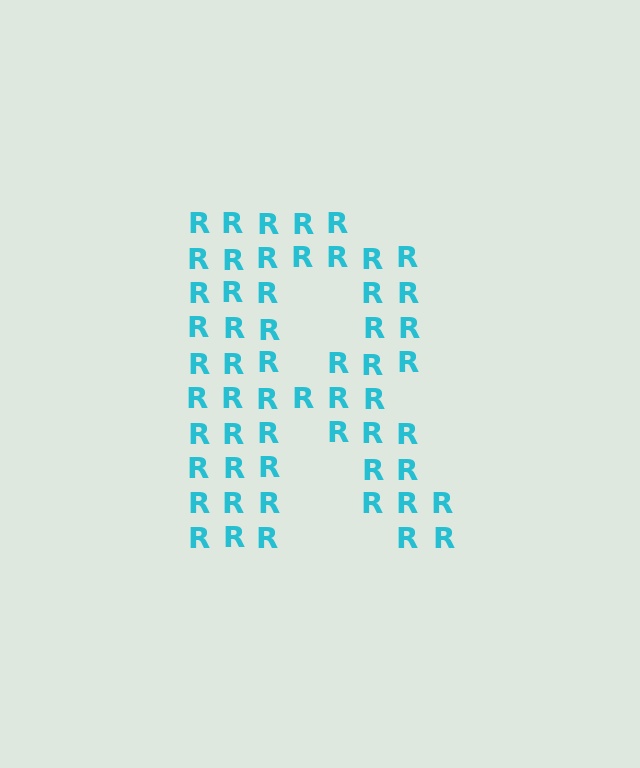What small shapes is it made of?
It is made of small letter R's.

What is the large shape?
The large shape is the letter R.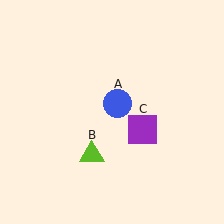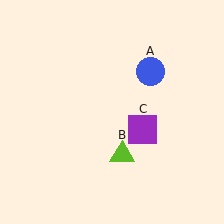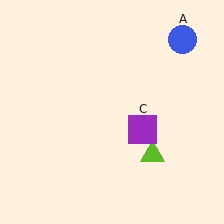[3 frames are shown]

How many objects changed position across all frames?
2 objects changed position: blue circle (object A), lime triangle (object B).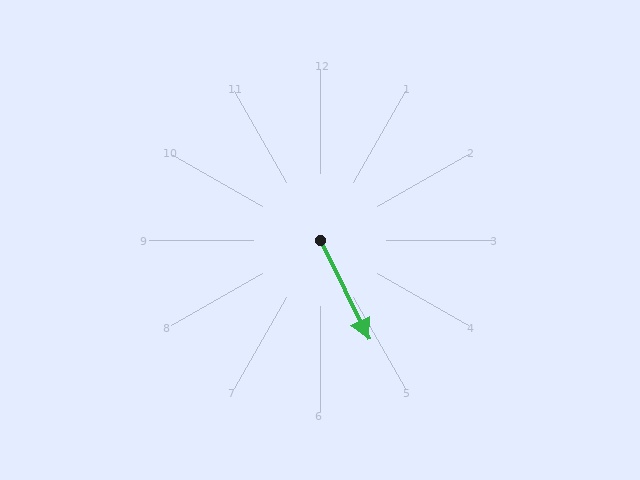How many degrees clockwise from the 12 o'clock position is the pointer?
Approximately 154 degrees.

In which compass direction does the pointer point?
Southeast.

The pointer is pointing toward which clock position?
Roughly 5 o'clock.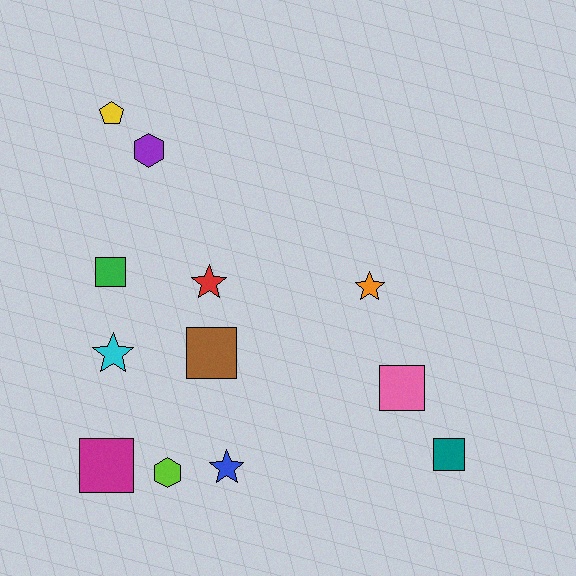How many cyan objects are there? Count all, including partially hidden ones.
There is 1 cyan object.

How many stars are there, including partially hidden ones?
There are 4 stars.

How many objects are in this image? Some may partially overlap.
There are 12 objects.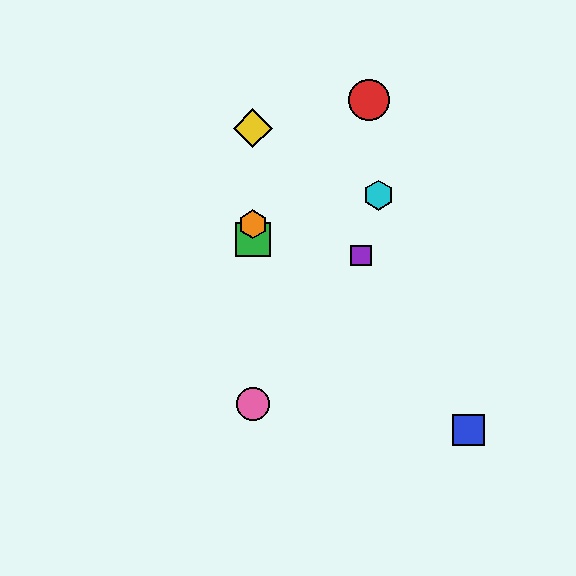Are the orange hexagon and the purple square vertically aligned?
No, the orange hexagon is at x≈253 and the purple square is at x≈361.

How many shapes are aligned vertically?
4 shapes (the green square, the yellow diamond, the orange hexagon, the pink circle) are aligned vertically.